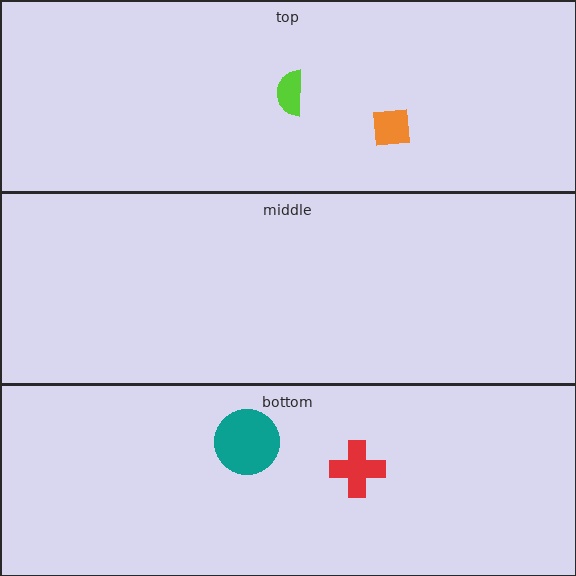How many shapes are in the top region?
2.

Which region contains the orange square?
The top region.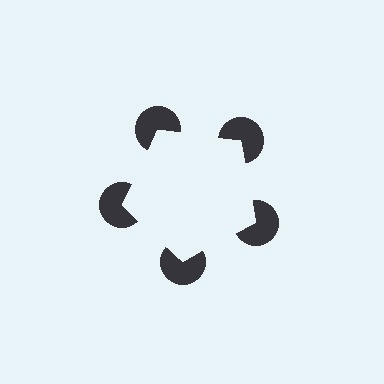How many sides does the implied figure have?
5 sides.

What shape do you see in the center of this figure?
An illusory pentagon — its edges are inferred from the aligned wedge cuts in the pac-man discs, not physically drawn.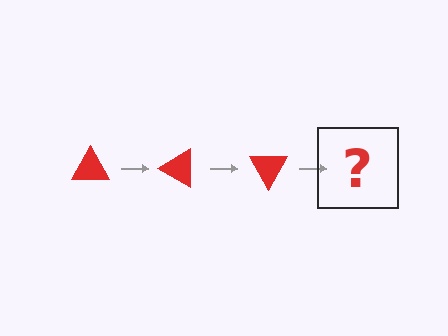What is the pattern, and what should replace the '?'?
The pattern is that the triangle rotates 30 degrees each step. The '?' should be a red triangle rotated 90 degrees.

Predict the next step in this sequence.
The next step is a red triangle rotated 90 degrees.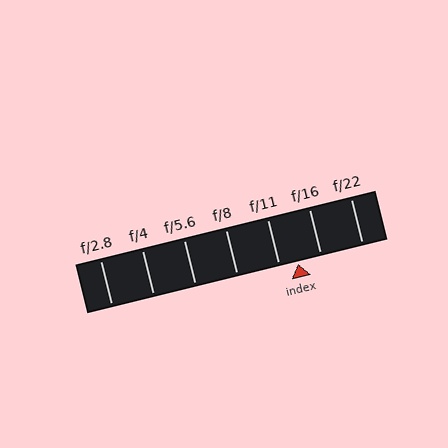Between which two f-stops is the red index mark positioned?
The index mark is between f/11 and f/16.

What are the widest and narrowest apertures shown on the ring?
The widest aperture shown is f/2.8 and the narrowest is f/22.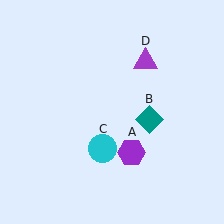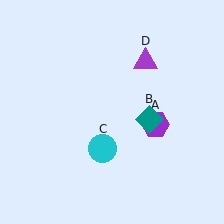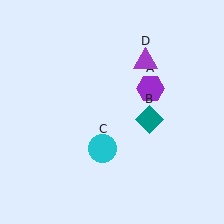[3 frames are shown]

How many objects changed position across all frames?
1 object changed position: purple hexagon (object A).